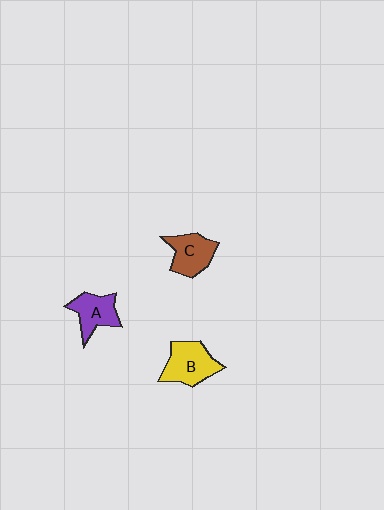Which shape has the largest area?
Shape B (yellow).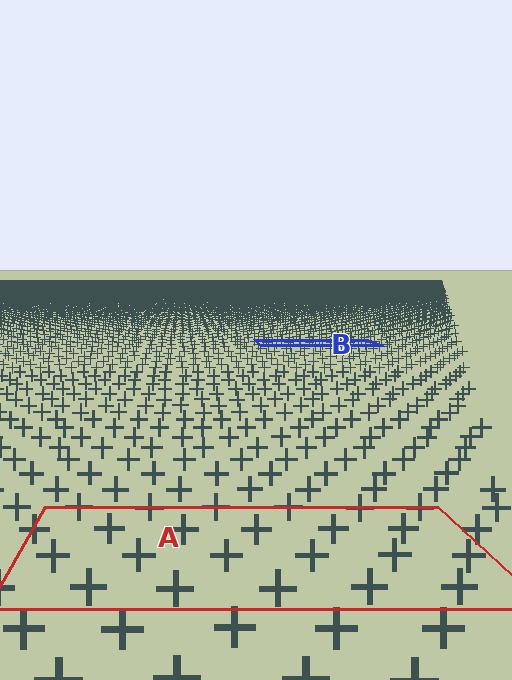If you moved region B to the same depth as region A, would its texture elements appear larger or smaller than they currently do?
They would appear larger. At a closer depth, the same texture elements are projected at a bigger on-screen size.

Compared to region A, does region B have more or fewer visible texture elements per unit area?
Region B has more texture elements per unit area — they are packed more densely because it is farther away.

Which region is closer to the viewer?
Region A is closer. The texture elements there are larger and more spread out.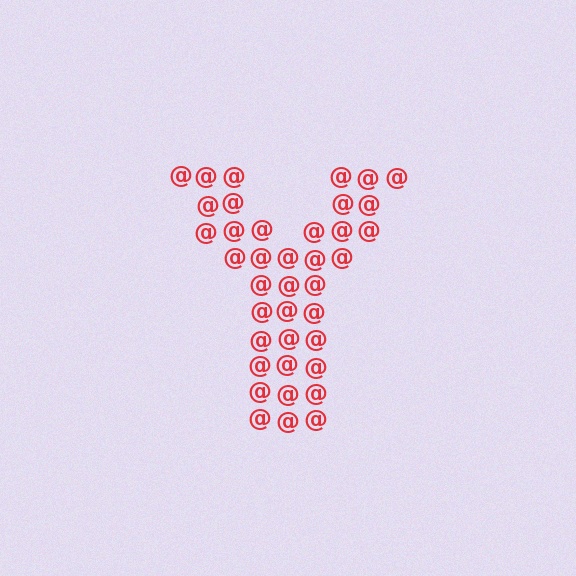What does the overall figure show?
The overall figure shows the letter Y.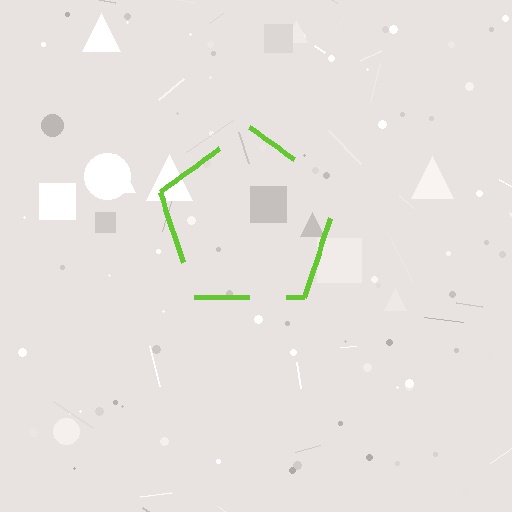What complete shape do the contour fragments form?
The contour fragments form a pentagon.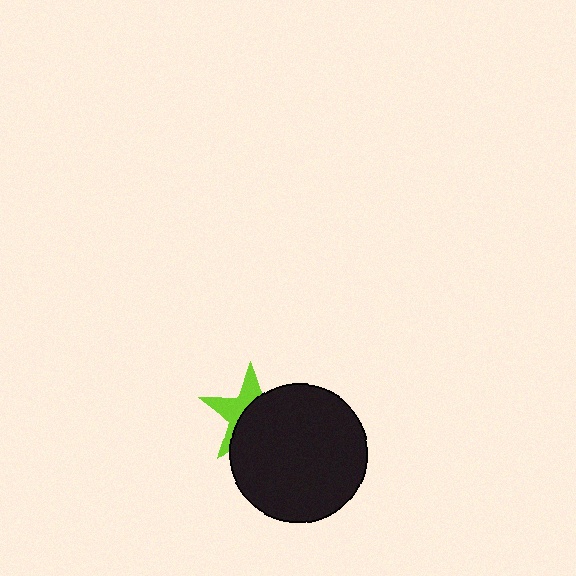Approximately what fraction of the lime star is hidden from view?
Roughly 58% of the lime star is hidden behind the black circle.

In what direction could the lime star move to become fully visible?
The lime star could move toward the upper-left. That would shift it out from behind the black circle entirely.